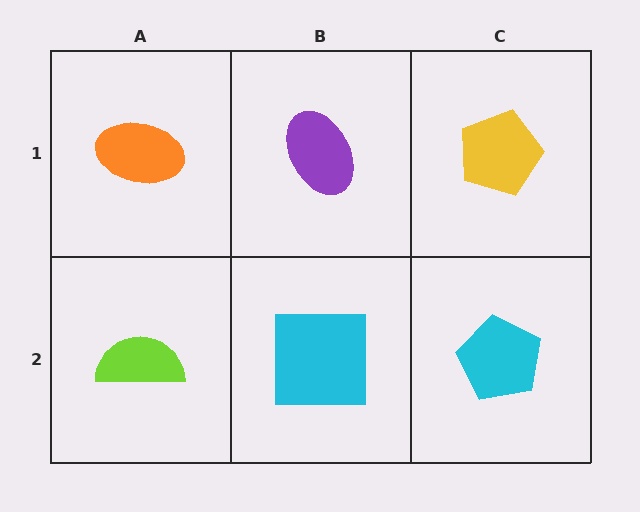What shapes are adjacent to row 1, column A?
A lime semicircle (row 2, column A), a purple ellipse (row 1, column B).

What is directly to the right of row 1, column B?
A yellow pentagon.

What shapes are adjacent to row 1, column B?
A cyan square (row 2, column B), an orange ellipse (row 1, column A), a yellow pentagon (row 1, column C).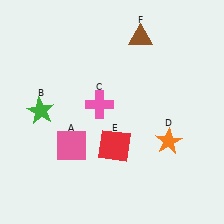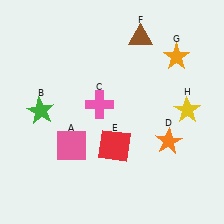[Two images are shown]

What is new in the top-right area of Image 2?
A yellow star (H) was added in the top-right area of Image 2.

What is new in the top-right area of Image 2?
An orange star (G) was added in the top-right area of Image 2.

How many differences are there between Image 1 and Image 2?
There are 2 differences between the two images.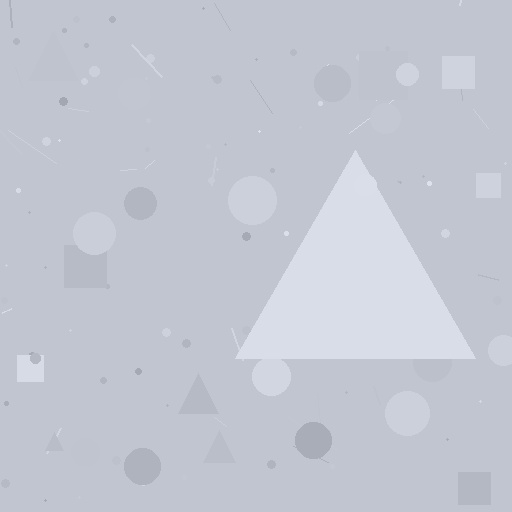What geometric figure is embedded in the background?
A triangle is embedded in the background.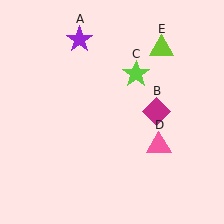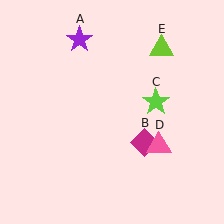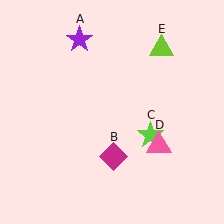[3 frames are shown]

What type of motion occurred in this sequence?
The magenta diamond (object B), lime star (object C) rotated clockwise around the center of the scene.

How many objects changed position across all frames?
2 objects changed position: magenta diamond (object B), lime star (object C).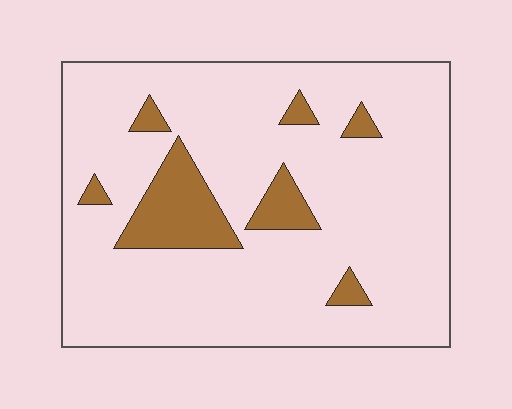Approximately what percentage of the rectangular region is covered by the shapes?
Approximately 15%.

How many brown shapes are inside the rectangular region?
7.